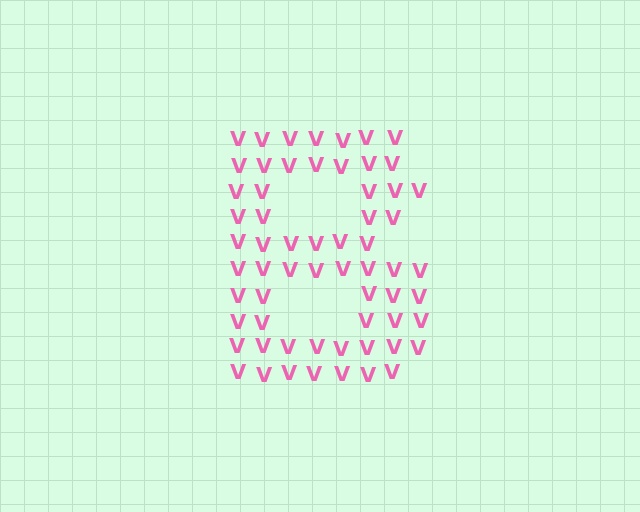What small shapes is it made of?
It is made of small letter V's.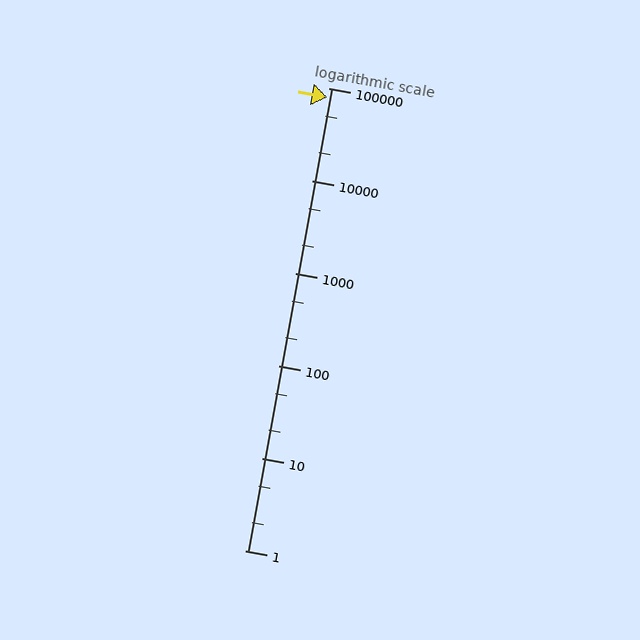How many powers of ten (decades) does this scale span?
The scale spans 5 decades, from 1 to 100000.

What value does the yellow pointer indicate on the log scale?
The pointer indicates approximately 79000.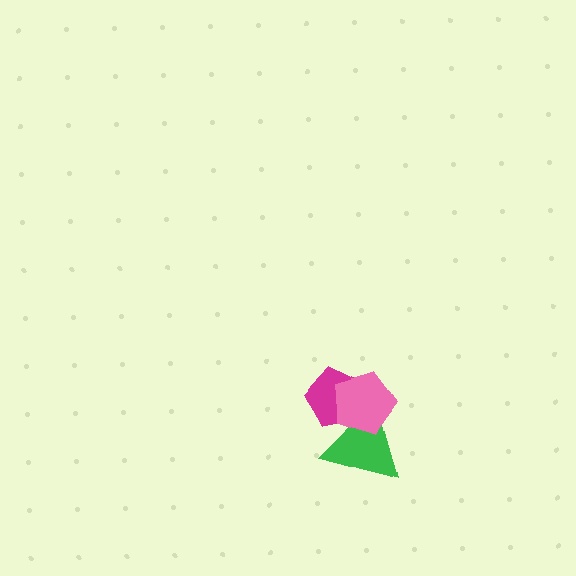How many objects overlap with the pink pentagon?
2 objects overlap with the pink pentagon.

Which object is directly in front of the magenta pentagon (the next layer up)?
The green triangle is directly in front of the magenta pentagon.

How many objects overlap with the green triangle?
2 objects overlap with the green triangle.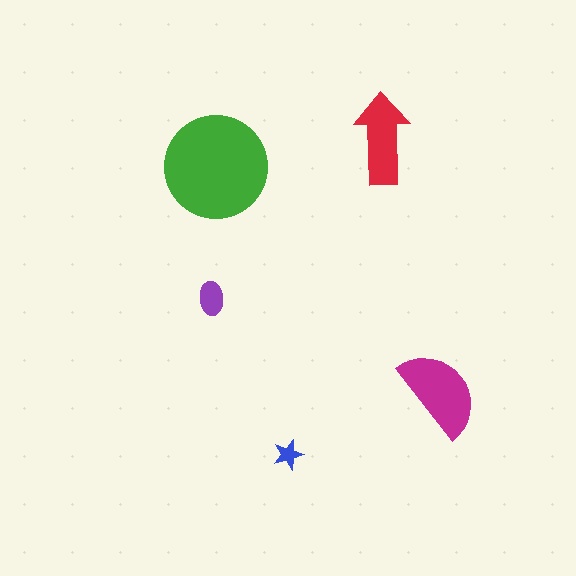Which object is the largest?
The green circle.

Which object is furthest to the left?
The purple ellipse is leftmost.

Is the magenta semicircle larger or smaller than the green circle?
Smaller.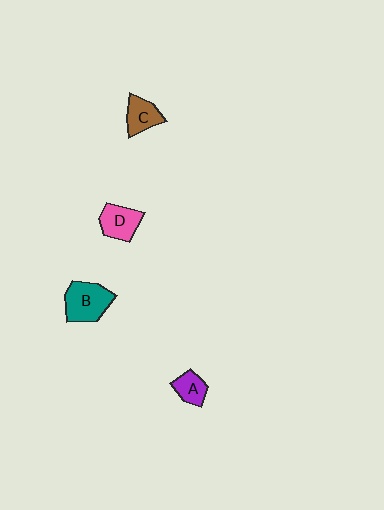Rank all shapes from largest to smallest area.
From largest to smallest: B (teal), D (pink), C (brown), A (purple).